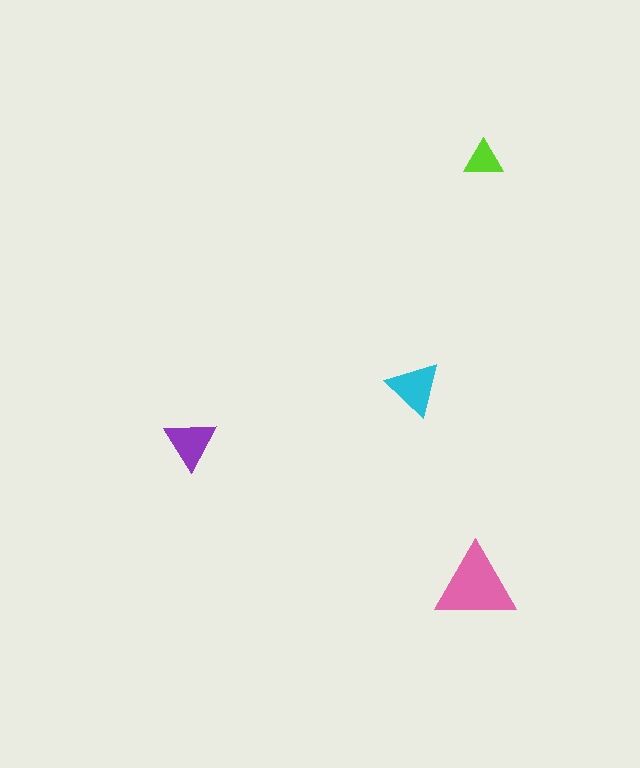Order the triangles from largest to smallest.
the pink one, the cyan one, the purple one, the lime one.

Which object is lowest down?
The pink triangle is bottommost.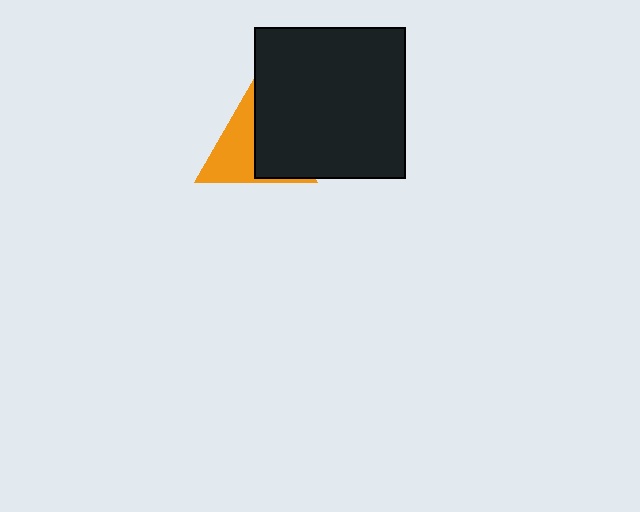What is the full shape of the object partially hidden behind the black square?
The partially hidden object is an orange triangle.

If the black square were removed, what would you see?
You would see the complete orange triangle.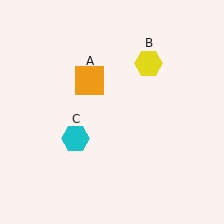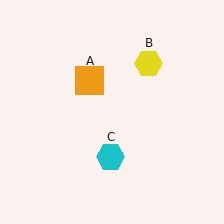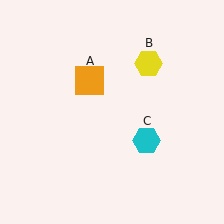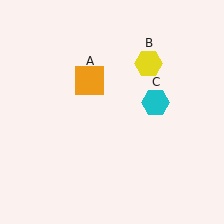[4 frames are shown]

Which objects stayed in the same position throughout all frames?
Orange square (object A) and yellow hexagon (object B) remained stationary.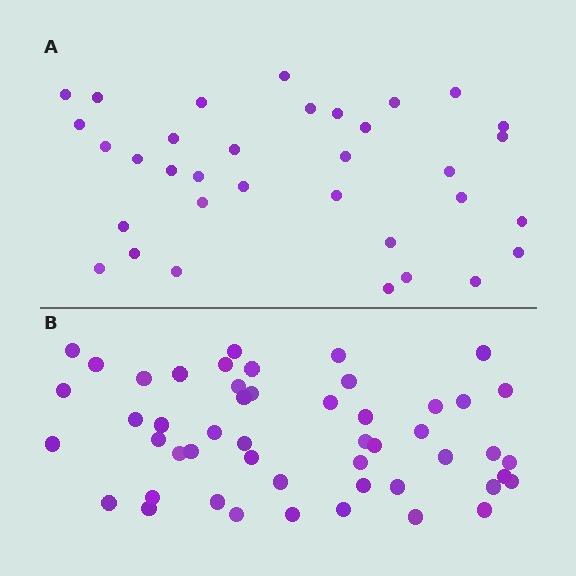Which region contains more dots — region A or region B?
Region B (the bottom region) has more dots.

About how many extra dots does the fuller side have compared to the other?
Region B has approximately 15 more dots than region A.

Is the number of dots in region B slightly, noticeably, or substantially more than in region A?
Region B has substantially more. The ratio is roughly 1.5 to 1.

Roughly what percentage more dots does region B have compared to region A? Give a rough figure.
About 45% more.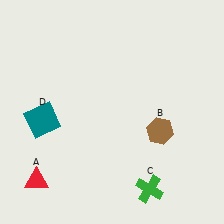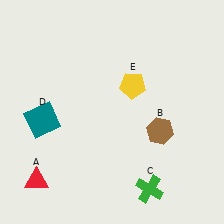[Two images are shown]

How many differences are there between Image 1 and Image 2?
There is 1 difference between the two images.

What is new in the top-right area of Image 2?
A yellow pentagon (E) was added in the top-right area of Image 2.